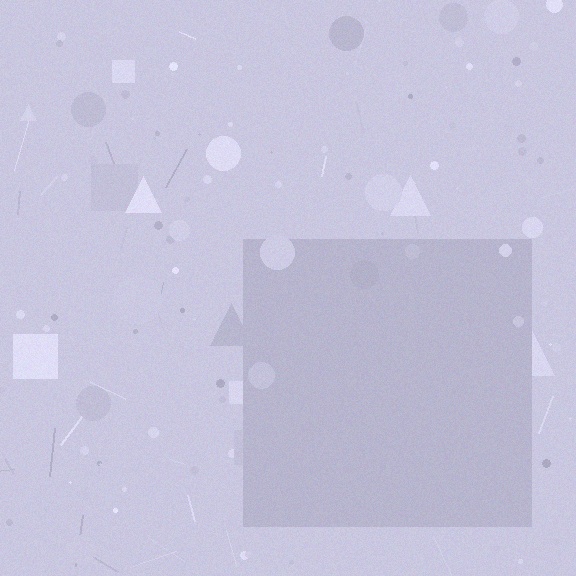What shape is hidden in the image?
A square is hidden in the image.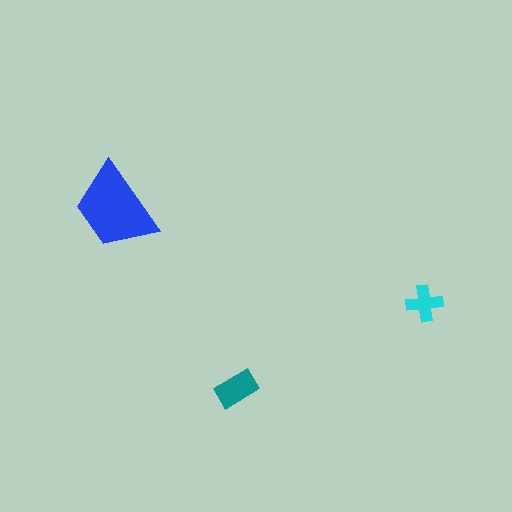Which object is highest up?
The blue trapezoid is topmost.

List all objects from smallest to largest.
The cyan cross, the teal rectangle, the blue trapezoid.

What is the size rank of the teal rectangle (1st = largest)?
2nd.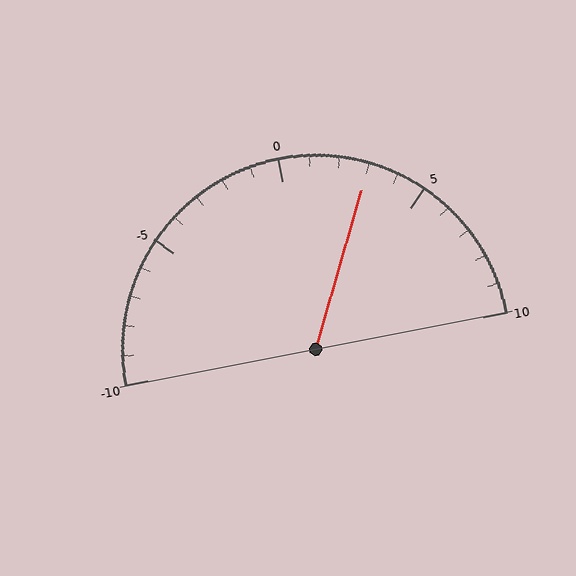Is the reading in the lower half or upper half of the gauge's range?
The reading is in the upper half of the range (-10 to 10).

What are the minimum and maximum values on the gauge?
The gauge ranges from -10 to 10.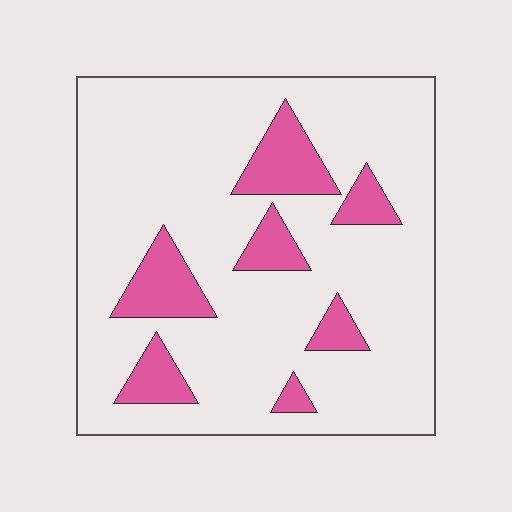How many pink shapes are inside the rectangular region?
7.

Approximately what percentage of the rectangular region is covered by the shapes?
Approximately 15%.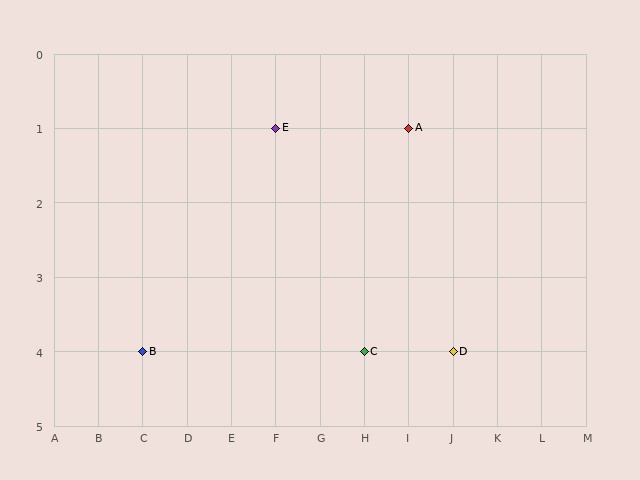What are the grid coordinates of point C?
Point C is at grid coordinates (H, 4).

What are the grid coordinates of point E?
Point E is at grid coordinates (F, 1).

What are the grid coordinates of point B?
Point B is at grid coordinates (C, 4).